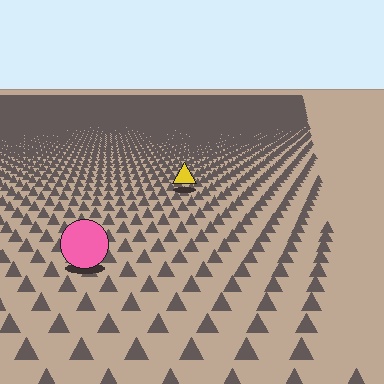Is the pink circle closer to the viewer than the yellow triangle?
Yes. The pink circle is closer — you can tell from the texture gradient: the ground texture is coarser near it.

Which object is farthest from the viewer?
The yellow triangle is farthest from the viewer. It appears smaller and the ground texture around it is denser.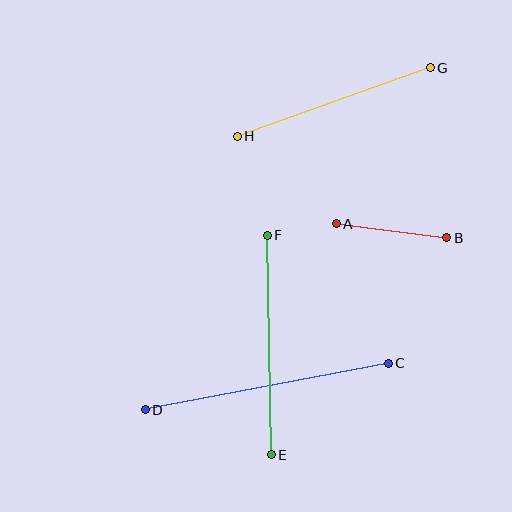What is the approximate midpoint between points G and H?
The midpoint is at approximately (334, 102) pixels.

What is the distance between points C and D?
The distance is approximately 248 pixels.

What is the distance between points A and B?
The distance is approximately 111 pixels.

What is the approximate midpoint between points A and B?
The midpoint is at approximately (392, 231) pixels.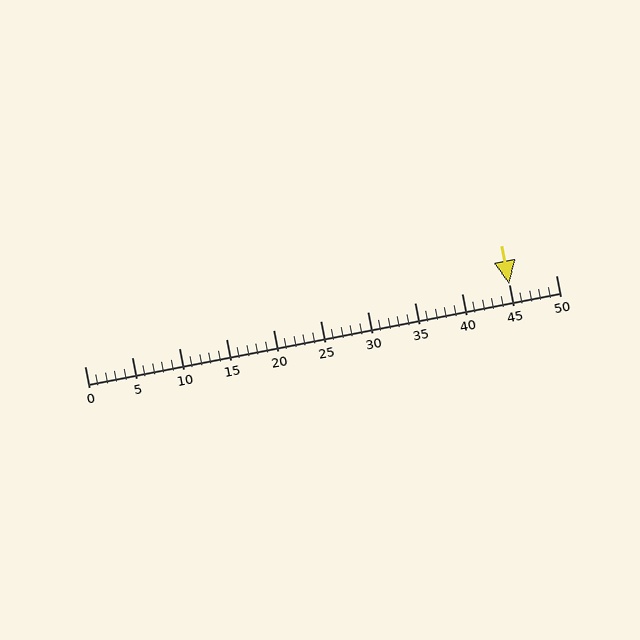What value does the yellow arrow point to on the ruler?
The yellow arrow points to approximately 45.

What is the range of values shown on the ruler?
The ruler shows values from 0 to 50.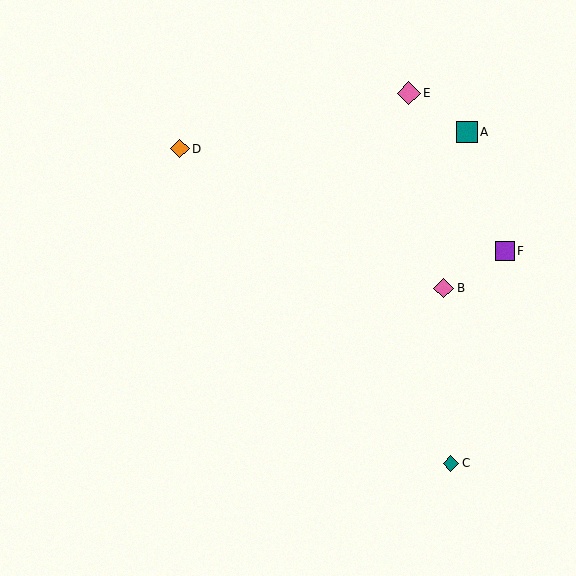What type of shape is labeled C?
Shape C is a teal diamond.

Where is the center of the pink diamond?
The center of the pink diamond is at (444, 288).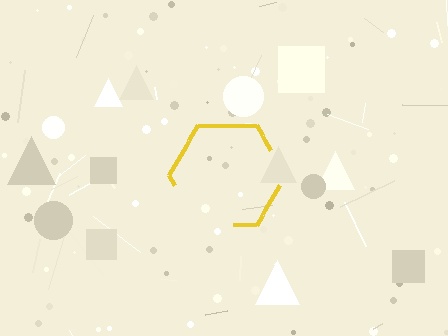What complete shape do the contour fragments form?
The contour fragments form a hexagon.